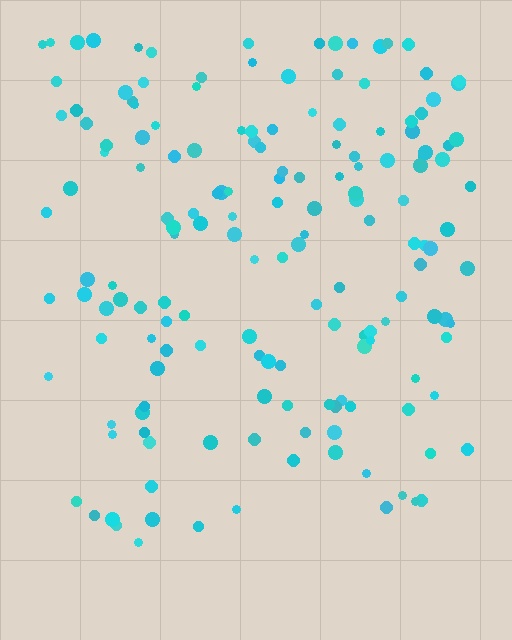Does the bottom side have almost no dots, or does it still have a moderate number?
Still a moderate number, just noticeably fewer than the top.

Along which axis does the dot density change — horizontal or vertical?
Vertical.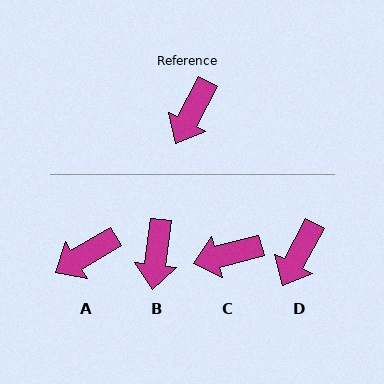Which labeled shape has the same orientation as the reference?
D.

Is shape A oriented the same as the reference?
No, it is off by about 31 degrees.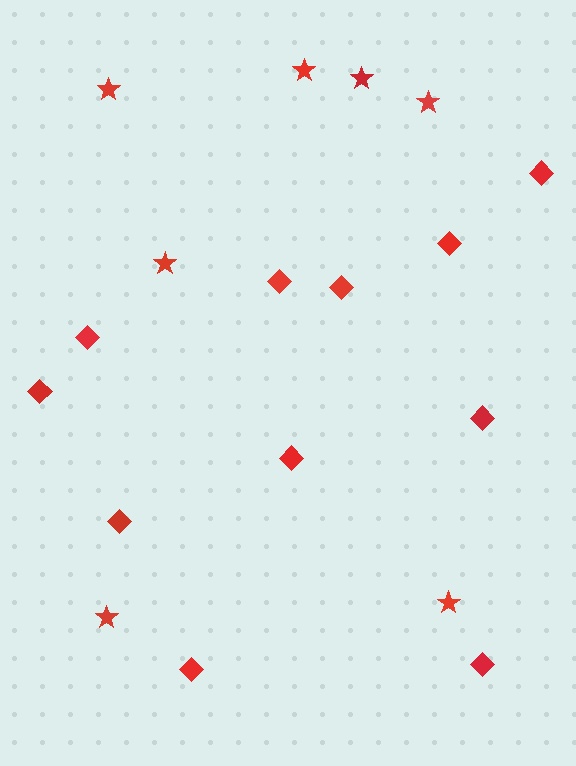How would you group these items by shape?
There are 2 groups: one group of diamonds (11) and one group of stars (7).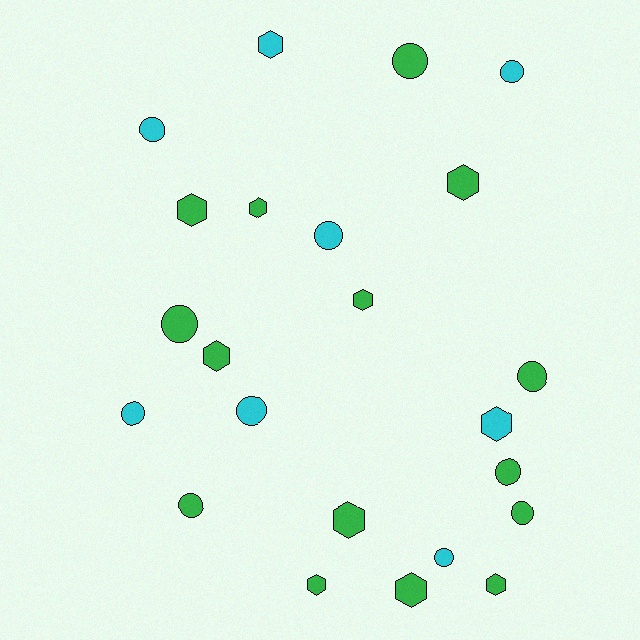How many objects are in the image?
There are 23 objects.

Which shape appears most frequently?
Circle, with 12 objects.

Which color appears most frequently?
Green, with 15 objects.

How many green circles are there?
There are 6 green circles.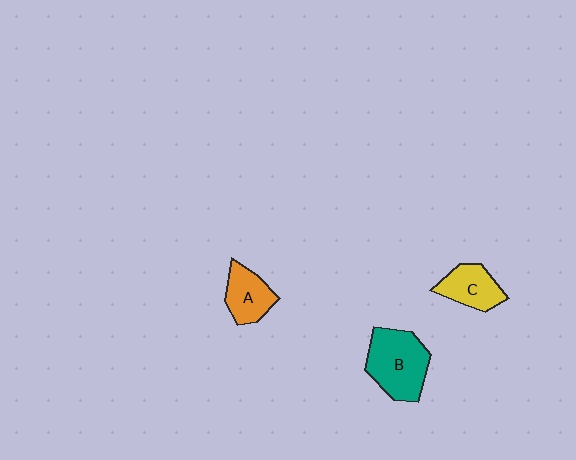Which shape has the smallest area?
Shape A (orange).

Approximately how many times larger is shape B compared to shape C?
Approximately 1.6 times.